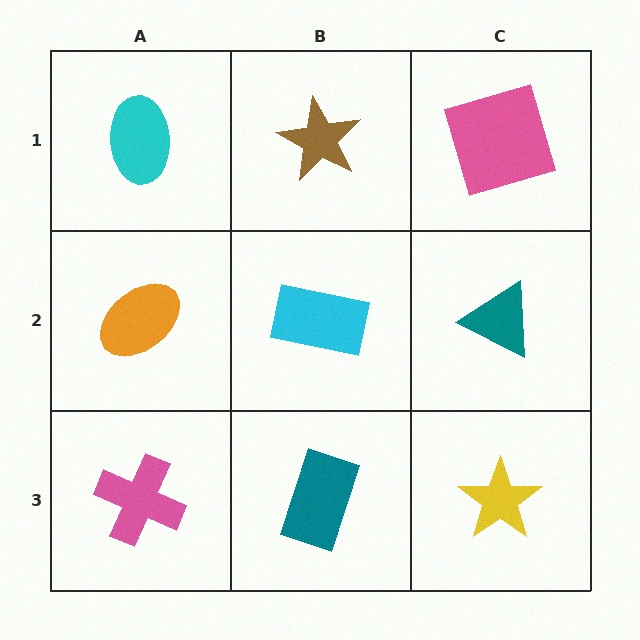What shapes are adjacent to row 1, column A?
An orange ellipse (row 2, column A), a brown star (row 1, column B).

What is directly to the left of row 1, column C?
A brown star.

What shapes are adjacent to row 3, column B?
A cyan rectangle (row 2, column B), a pink cross (row 3, column A), a yellow star (row 3, column C).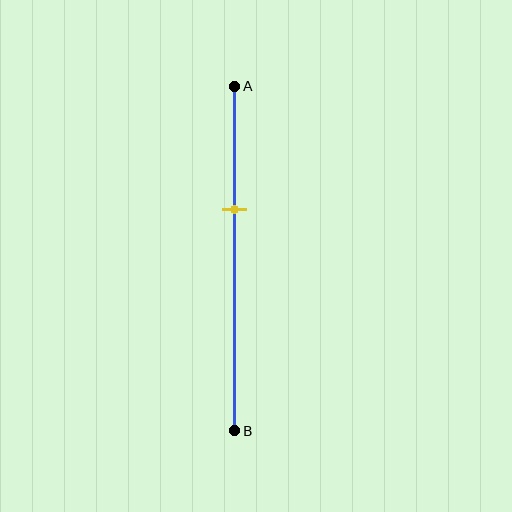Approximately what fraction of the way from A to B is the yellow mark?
The yellow mark is approximately 35% of the way from A to B.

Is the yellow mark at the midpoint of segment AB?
No, the mark is at about 35% from A, not at the 50% midpoint.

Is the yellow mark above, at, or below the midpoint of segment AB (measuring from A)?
The yellow mark is above the midpoint of segment AB.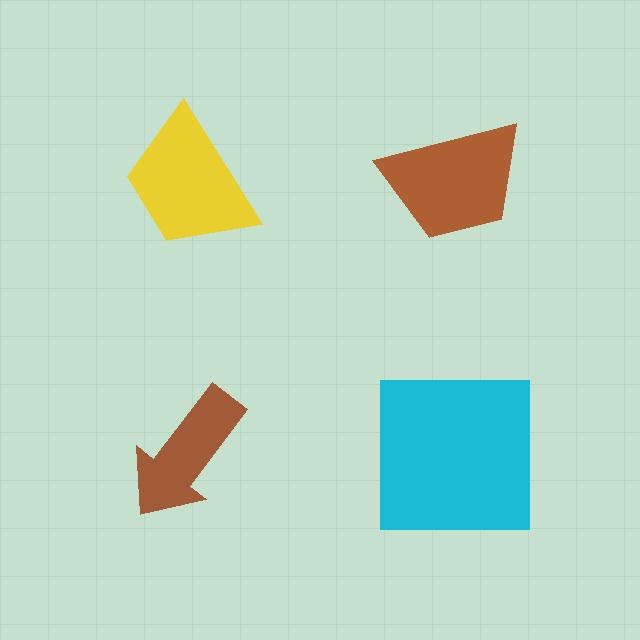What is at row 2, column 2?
A cyan square.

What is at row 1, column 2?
A brown trapezoid.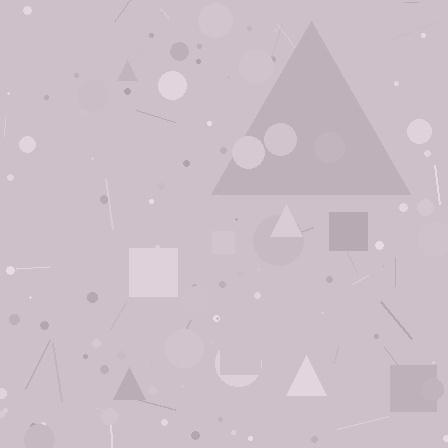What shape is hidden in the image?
A triangle is hidden in the image.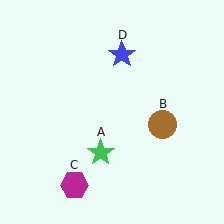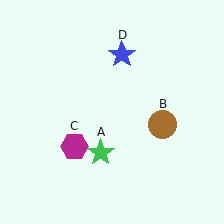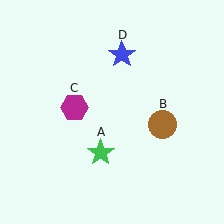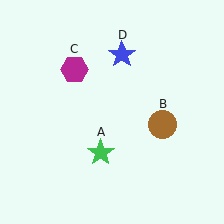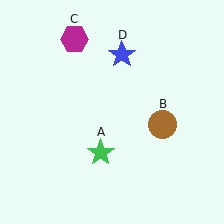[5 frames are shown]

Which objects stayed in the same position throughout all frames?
Green star (object A) and brown circle (object B) and blue star (object D) remained stationary.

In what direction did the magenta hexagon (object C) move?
The magenta hexagon (object C) moved up.